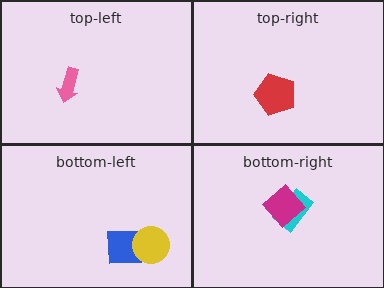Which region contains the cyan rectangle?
The bottom-right region.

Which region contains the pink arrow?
The top-left region.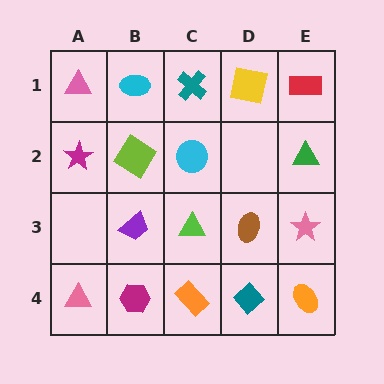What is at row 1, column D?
A yellow square.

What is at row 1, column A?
A pink triangle.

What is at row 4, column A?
A pink triangle.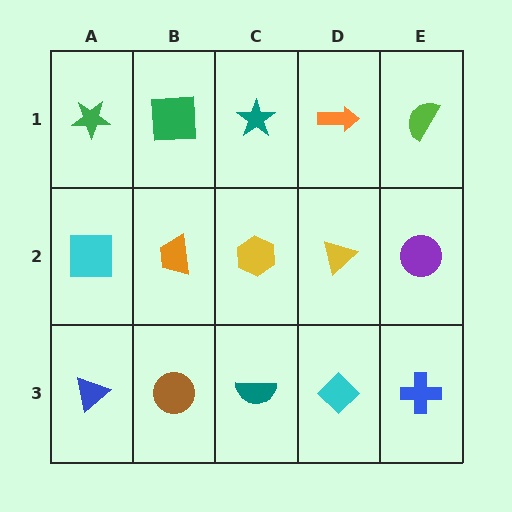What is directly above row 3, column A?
A cyan square.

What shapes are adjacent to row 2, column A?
A green star (row 1, column A), a blue triangle (row 3, column A), an orange trapezoid (row 2, column B).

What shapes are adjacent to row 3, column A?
A cyan square (row 2, column A), a brown circle (row 3, column B).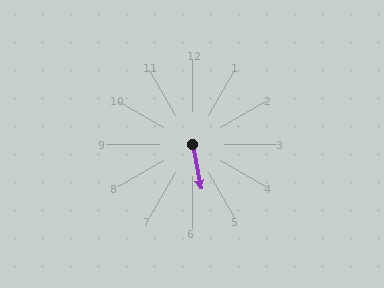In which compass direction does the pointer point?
South.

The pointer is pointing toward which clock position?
Roughly 6 o'clock.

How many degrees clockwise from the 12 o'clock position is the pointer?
Approximately 169 degrees.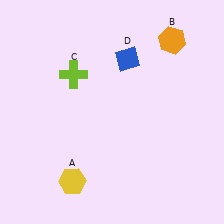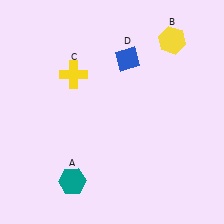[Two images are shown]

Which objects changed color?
A changed from yellow to teal. B changed from orange to yellow. C changed from lime to yellow.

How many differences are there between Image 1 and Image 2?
There are 3 differences between the two images.